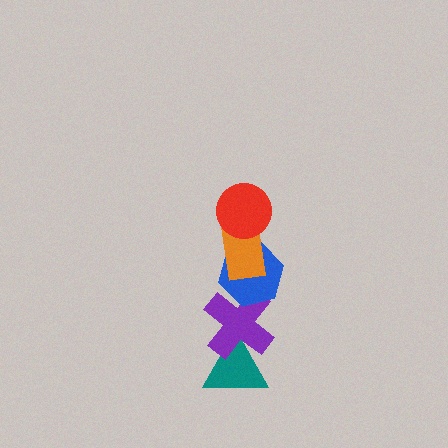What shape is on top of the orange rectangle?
The red circle is on top of the orange rectangle.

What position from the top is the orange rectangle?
The orange rectangle is 2nd from the top.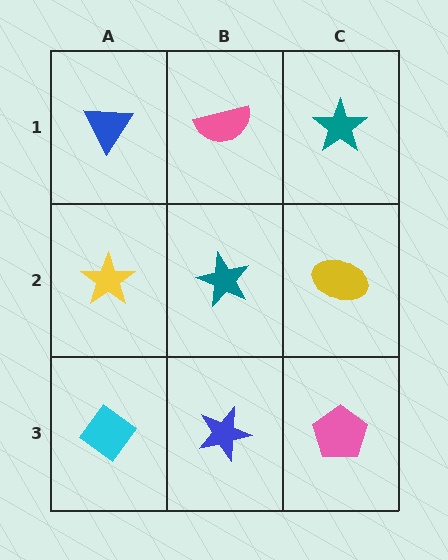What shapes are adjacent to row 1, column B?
A teal star (row 2, column B), a blue triangle (row 1, column A), a teal star (row 1, column C).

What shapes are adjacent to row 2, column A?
A blue triangle (row 1, column A), a cyan diamond (row 3, column A), a teal star (row 2, column B).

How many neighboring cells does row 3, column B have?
3.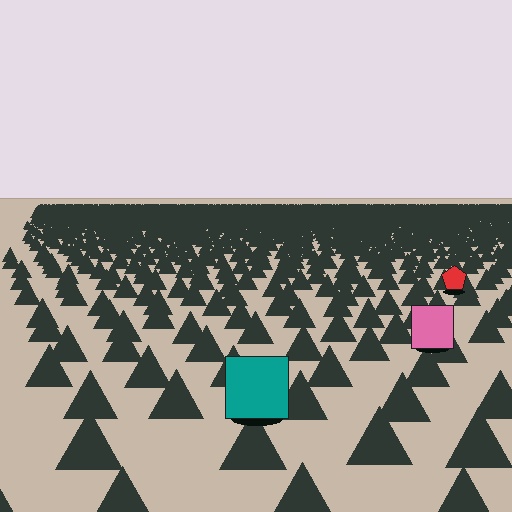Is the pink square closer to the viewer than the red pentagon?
Yes. The pink square is closer — you can tell from the texture gradient: the ground texture is coarser near it.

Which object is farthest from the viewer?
The red pentagon is farthest from the viewer. It appears smaller and the ground texture around it is denser.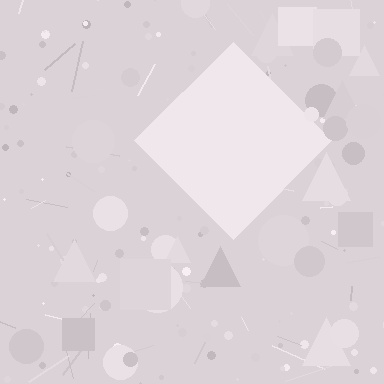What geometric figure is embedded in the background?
A diamond is embedded in the background.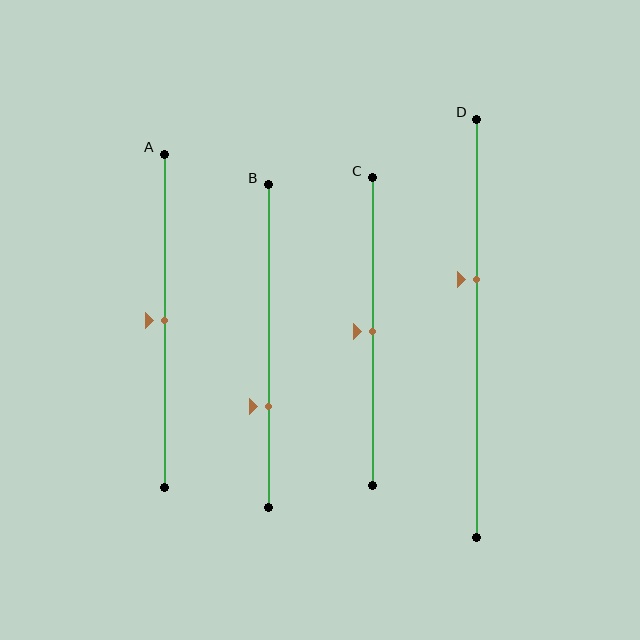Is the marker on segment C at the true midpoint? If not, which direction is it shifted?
Yes, the marker on segment C is at the true midpoint.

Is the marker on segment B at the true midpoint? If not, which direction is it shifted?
No, the marker on segment B is shifted downward by about 18% of the segment length.